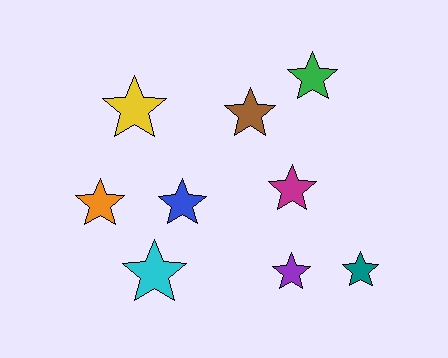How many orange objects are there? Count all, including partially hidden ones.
There is 1 orange object.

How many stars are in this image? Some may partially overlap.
There are 9 stars.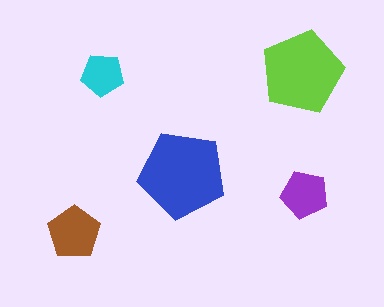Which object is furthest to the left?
The brown pentagon is leftmost.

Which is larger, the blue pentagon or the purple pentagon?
The blue one.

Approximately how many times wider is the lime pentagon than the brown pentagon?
About 1.5 times wider.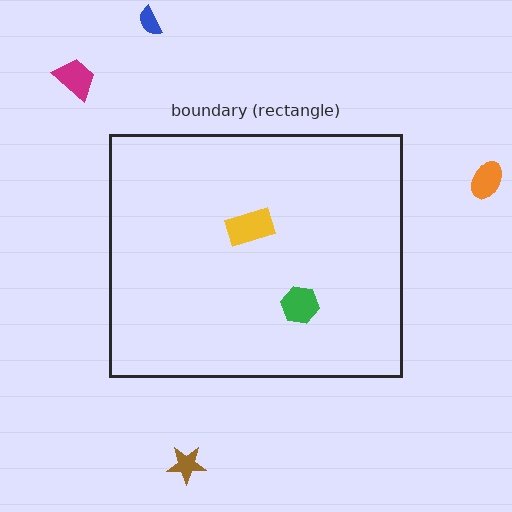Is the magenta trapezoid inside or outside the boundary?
Outside.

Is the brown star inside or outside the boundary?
Outside.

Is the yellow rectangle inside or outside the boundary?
Inside.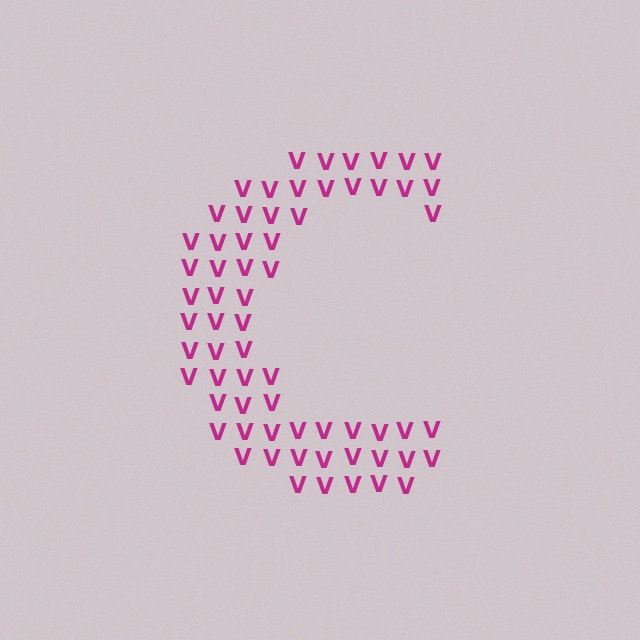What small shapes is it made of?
It is made of small letter V's.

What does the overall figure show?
The overall figure shows the letter C.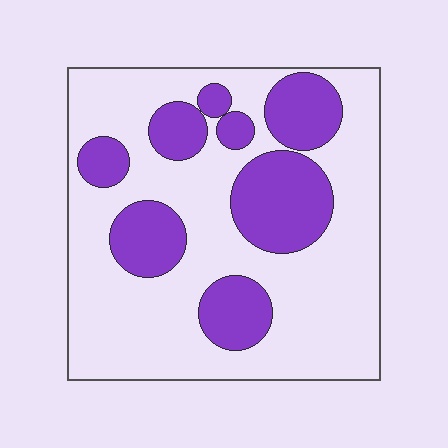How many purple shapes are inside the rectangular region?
8.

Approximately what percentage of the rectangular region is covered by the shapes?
Approximately 30%.